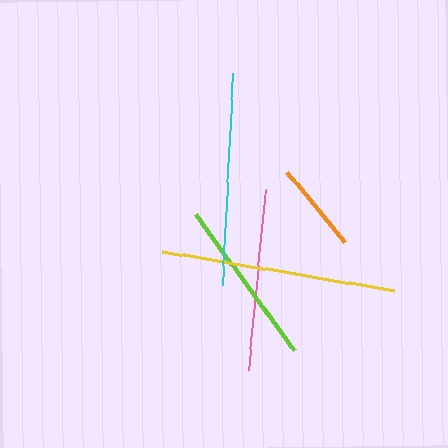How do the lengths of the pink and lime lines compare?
The pink and lime lines are approximately the same length.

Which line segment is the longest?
The yellow line is the longest at approximately 235 pixels.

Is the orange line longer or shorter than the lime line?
The lime line is longer than the orange line.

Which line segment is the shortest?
The orange line is the shortest at approximately 90 pixels.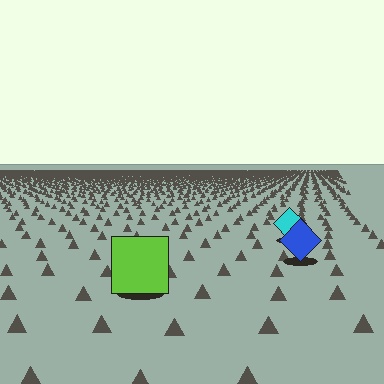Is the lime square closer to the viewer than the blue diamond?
Yes. The lime square is closer — you can tell from the texture gradient: the ground texture is coarser near it.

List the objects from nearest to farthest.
From nearest to farthest: the lime square, the blue diamond, the cyan diamond.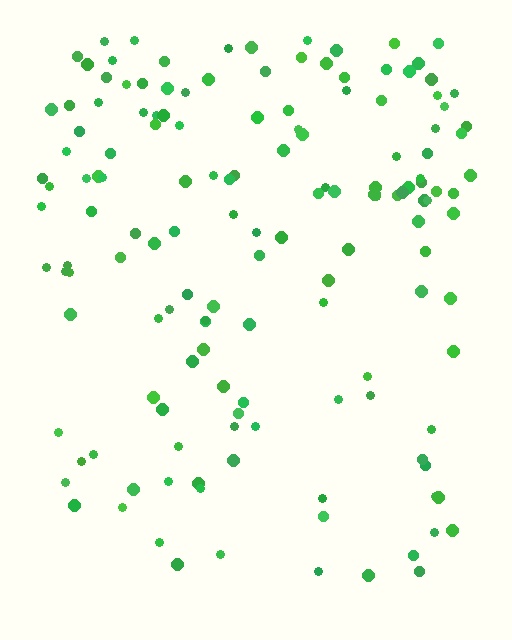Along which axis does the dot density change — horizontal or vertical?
Vertical.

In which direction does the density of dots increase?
From bottom to top, with the top side densest.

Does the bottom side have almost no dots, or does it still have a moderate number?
Still a moderate number, just noticeably fewer than the top.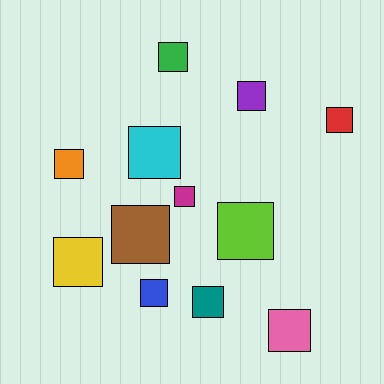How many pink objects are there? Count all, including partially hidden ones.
There is 1 pink object.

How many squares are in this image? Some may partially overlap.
There are 12 squares.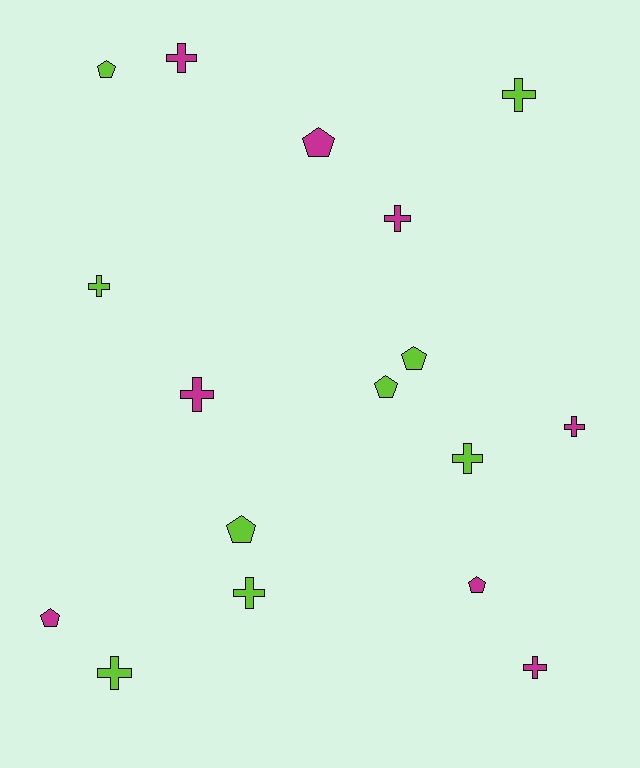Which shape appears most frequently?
Cross, with 10 objects.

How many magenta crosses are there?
There are 5 magenta crosses.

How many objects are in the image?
There are 17 objects.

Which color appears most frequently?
Lime, with 9 objects.